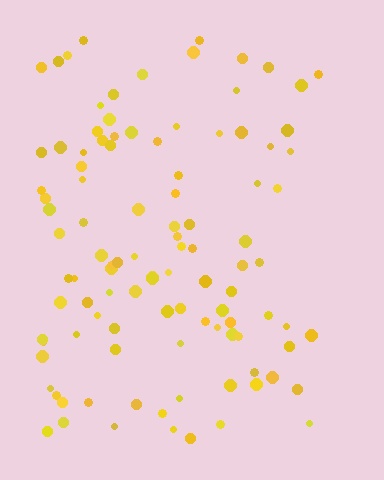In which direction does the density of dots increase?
From right to left, with the left side densest.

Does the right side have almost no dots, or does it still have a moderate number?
Still a moderate number, just noticeably fewer than the left.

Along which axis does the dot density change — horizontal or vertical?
Horizontal.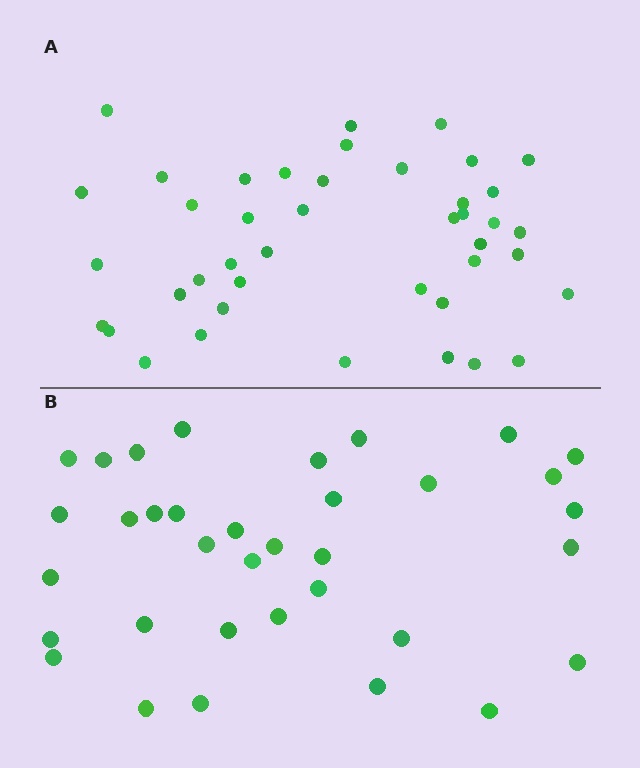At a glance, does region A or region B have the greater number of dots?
Region A (the top region) has more dots.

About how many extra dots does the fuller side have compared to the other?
Region A has roughly 8 or so more dots than region B.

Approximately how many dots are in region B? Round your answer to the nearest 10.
About 40 dots. (The exact count is 35, which rounds to 40.)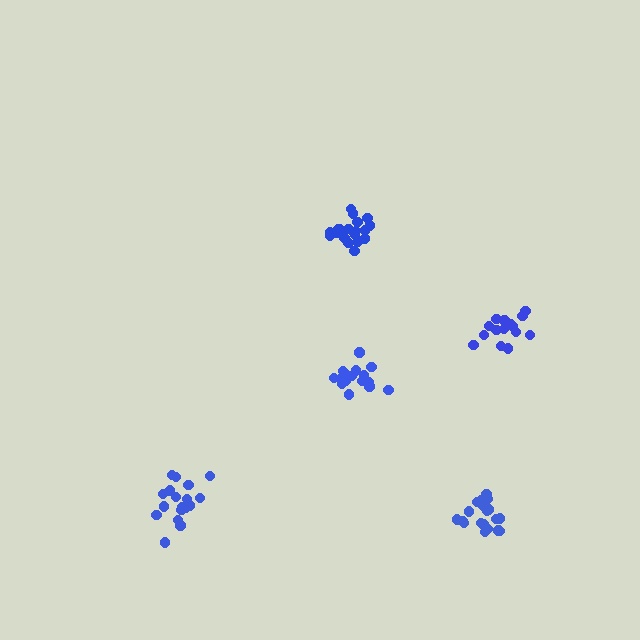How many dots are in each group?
Group 1: 21 dots, Group 2: 15 dots, Group 3: 19 dots, Group 4: 19 dots, Group 5: 18 dots (92 total).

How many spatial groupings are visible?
There are 5 spatial groupings.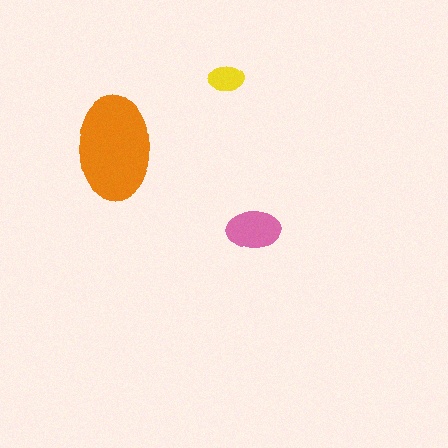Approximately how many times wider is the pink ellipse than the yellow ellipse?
About 1.5 times wider.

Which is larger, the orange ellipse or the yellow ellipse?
The orange one.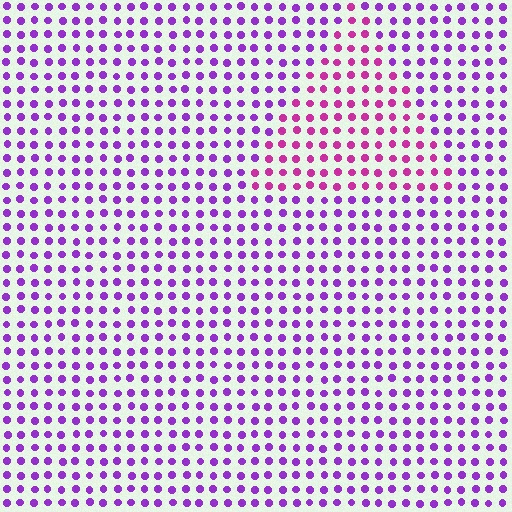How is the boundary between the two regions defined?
The boundary is defined purely by a slight shift in hue (about 36 degrees). Spacing, size, and orientation are identical on both sides.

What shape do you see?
I see a triangle.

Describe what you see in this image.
The image is filled with small purple elements in a uniform arrangement. A triangle-shaped region is visible where the elements are tinted to a slightly different hue, forming a subtle color boundary.